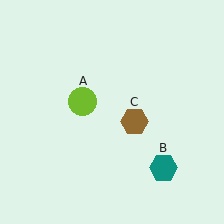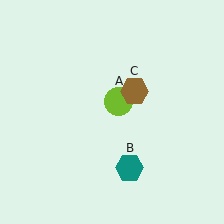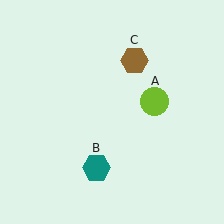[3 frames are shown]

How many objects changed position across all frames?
3 objects changed position: lime circle (object A), teal hexagon (object B), brown hexagon (object C).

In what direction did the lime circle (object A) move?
The lime circle (object A) moved right.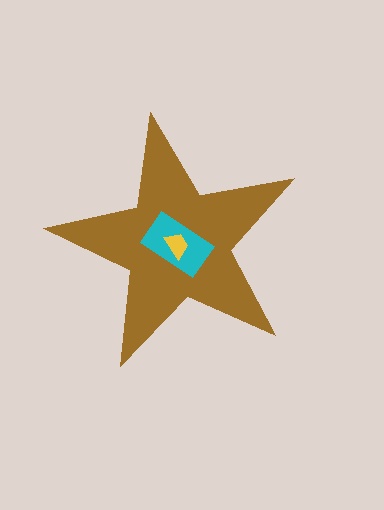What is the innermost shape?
The yellow trapezoid.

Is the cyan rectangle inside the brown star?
Yes.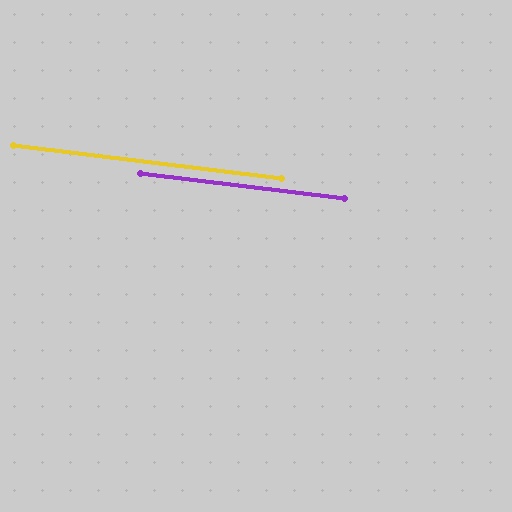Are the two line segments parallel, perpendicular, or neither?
Parallel — their directions differ by only 0.1°.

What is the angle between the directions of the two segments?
Approximately 0 degrees.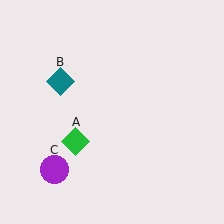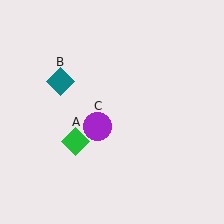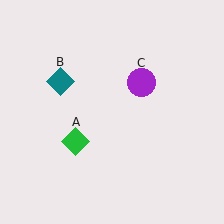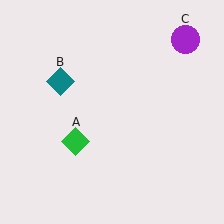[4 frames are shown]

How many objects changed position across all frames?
1 object changed position: purple circle (object C).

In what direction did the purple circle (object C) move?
The purple circle (object C) moved up and to the right.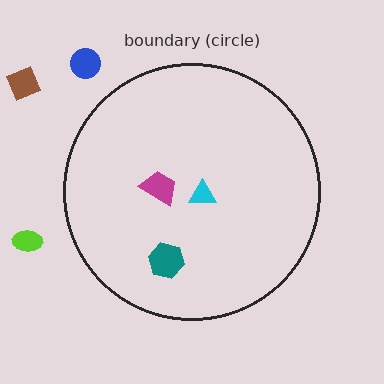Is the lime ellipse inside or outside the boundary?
Outside.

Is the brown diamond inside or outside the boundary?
Outside.